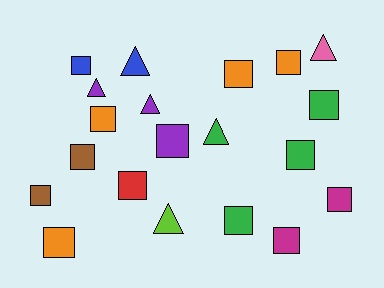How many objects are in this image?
There are 20 objects.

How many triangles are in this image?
There are 6 triangles.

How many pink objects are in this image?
There is 1 pink object.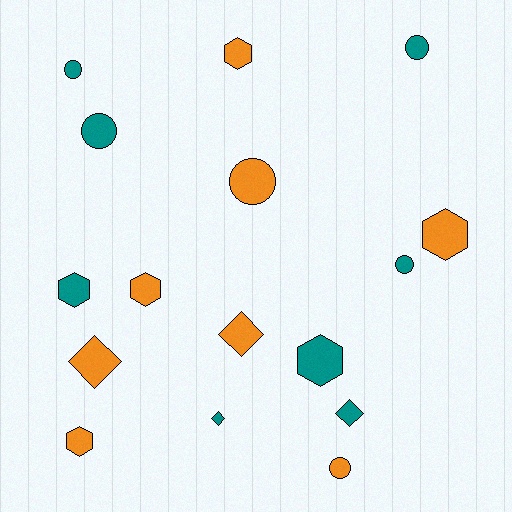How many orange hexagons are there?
There are 4 orange hexagons.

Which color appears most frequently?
Teal, with 8 objects.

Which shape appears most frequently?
Circle, with 6 objects.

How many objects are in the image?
There are 16 objects.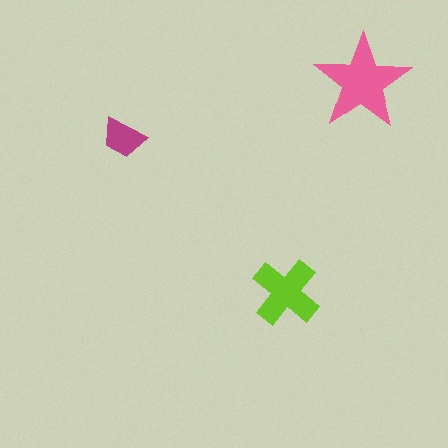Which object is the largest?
The pink star.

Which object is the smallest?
The magenta trapezoid.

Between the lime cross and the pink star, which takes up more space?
The pink star.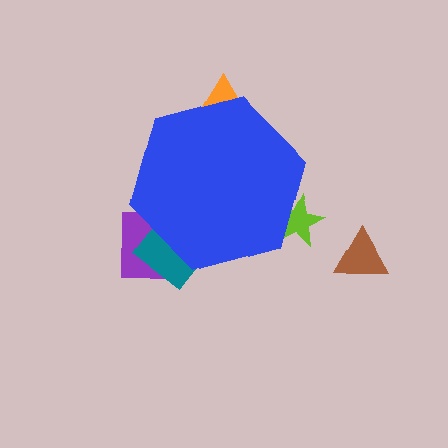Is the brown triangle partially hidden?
No, the brown triangle is fully visible.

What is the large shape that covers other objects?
A blue hexagon.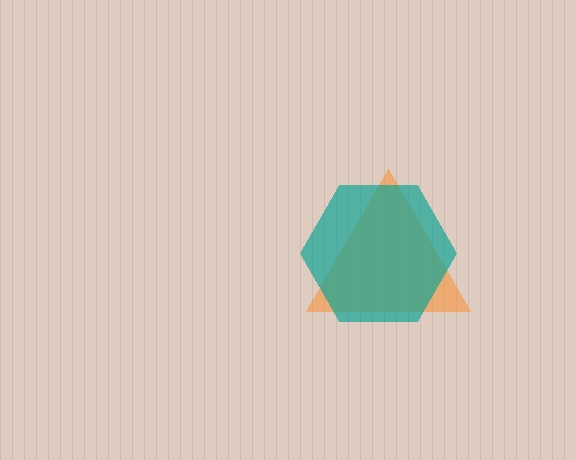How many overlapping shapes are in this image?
There are 2 overlapping shapes in the image.